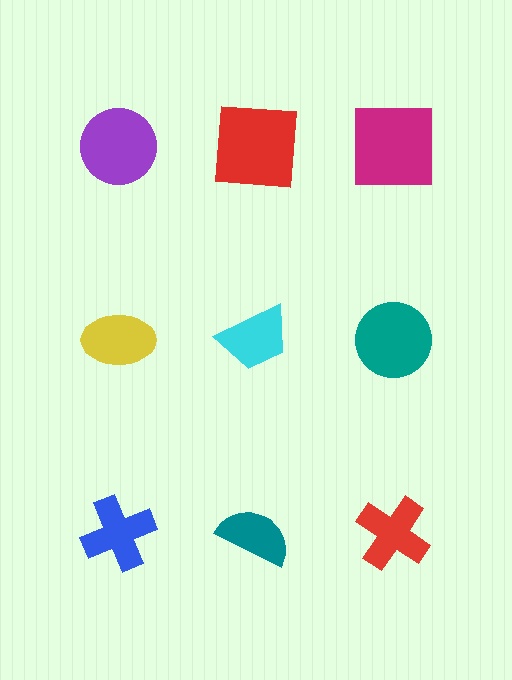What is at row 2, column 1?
A yellow ellipse.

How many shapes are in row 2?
3 shapes.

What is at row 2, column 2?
A cyan trapezoid.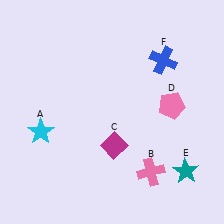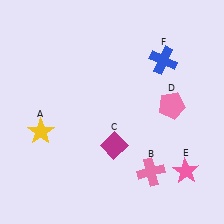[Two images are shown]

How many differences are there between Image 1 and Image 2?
There are 2 differences between the two images.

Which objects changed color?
A changed from cyan to yellow. E changed from teal to pink.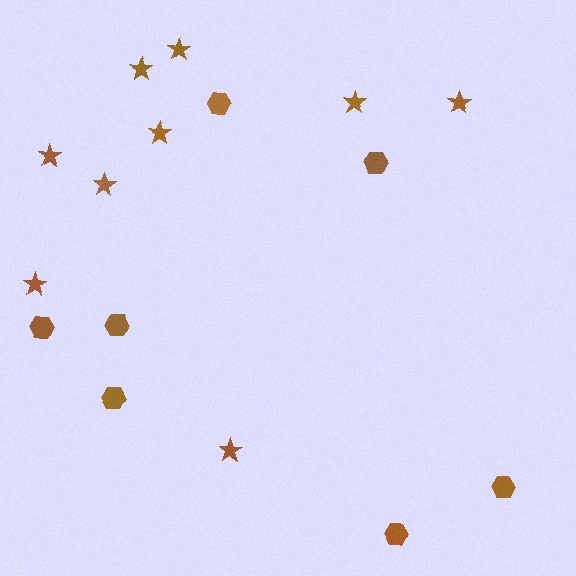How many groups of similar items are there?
There are 2 groups: one group of stars (9) and one group of hexagons (7).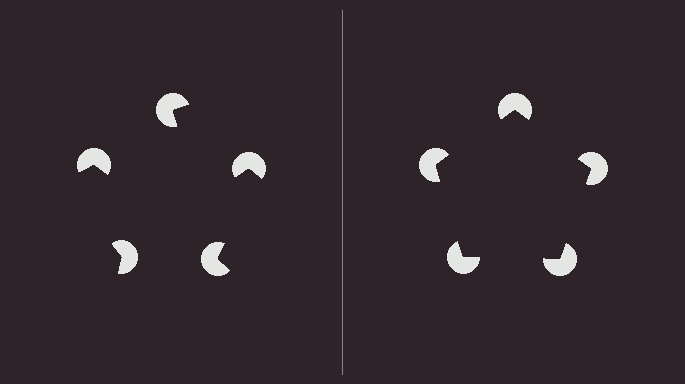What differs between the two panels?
The pac-man discs are positioned identically on both sides; only the wedge orientations differ. On the right they align to a pentagon; on the left they are misaligned.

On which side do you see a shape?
An illusory pentagon appears on the right side. On the left side the wedge cuts are rotated, so no coherent shape forms.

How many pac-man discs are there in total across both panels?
10 — 5 on each side.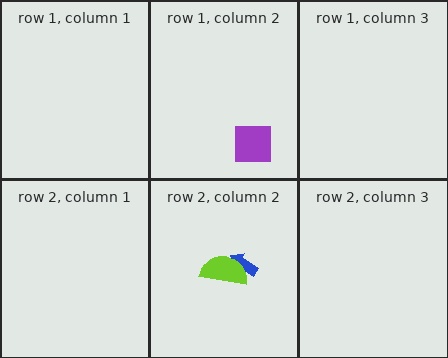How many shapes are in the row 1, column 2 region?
1.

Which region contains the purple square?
The row 1, column 2 region.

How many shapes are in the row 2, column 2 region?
2.